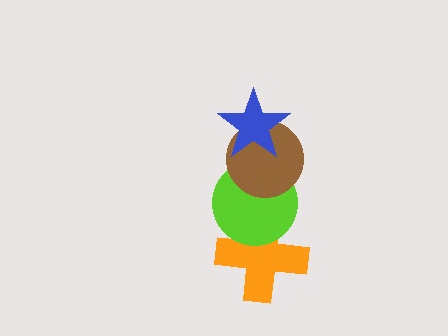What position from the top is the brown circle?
The brown circle is 2nd from the top.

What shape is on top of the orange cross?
The lime circle is on top of the orange cross.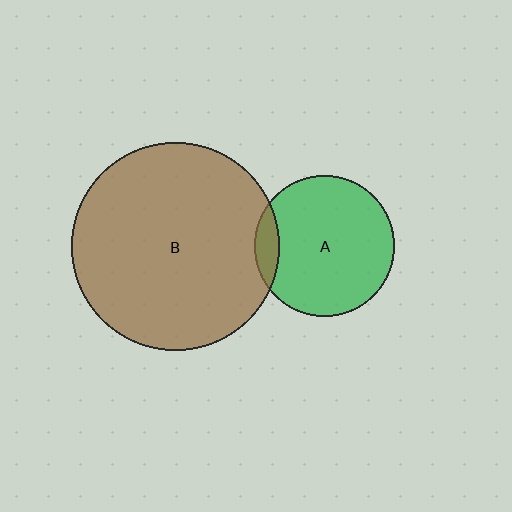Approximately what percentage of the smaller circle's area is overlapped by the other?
Approximately 10%.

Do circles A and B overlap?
Yes.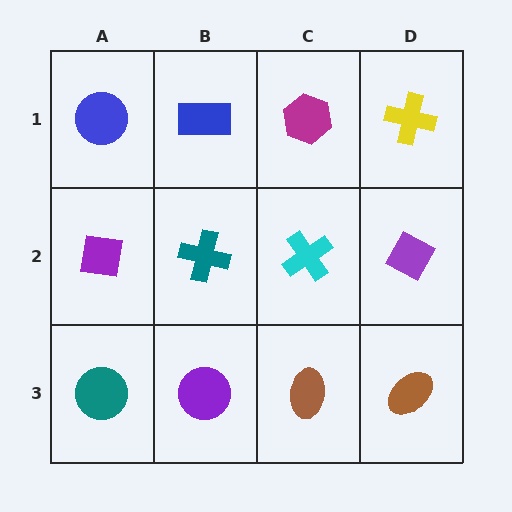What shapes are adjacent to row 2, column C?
A magenta hexagon (row 1, column C), a brown ellipse (row 3, column C), a teal cross (row 2, column B), a purple diamond (row 2, column D).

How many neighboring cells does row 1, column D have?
2.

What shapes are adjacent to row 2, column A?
A blue circle (row 1, column A), a teal circle (row 3, column A), a teal cross (row 2, column B).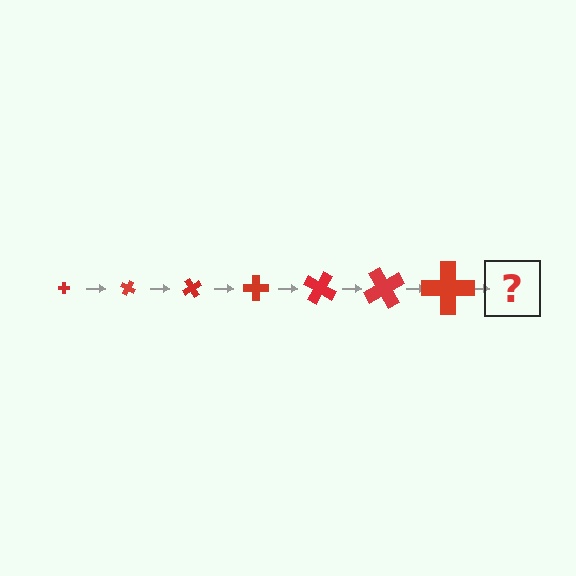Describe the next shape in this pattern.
It should be a cross, larger than the previous one and rotated 210 degrees from the start.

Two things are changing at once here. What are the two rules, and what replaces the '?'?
The two rules are that the cross grows larger each step and it rotates 30 degrees each step. The '?' should be a cross, larger than the previous one and rotated 210 degrees from the start.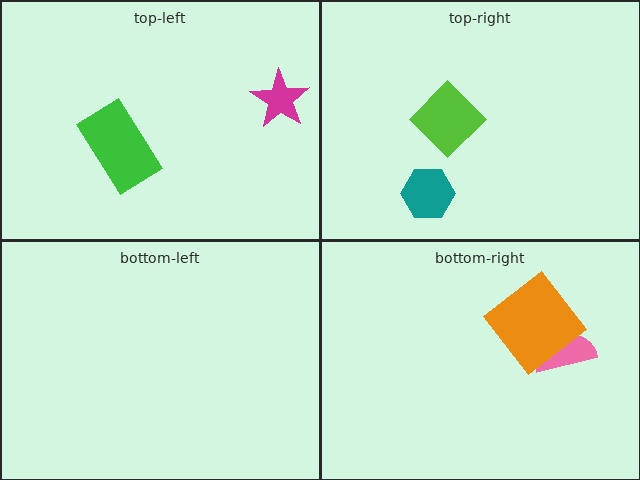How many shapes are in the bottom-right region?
2.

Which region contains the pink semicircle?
The bottom-right region.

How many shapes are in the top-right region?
2.